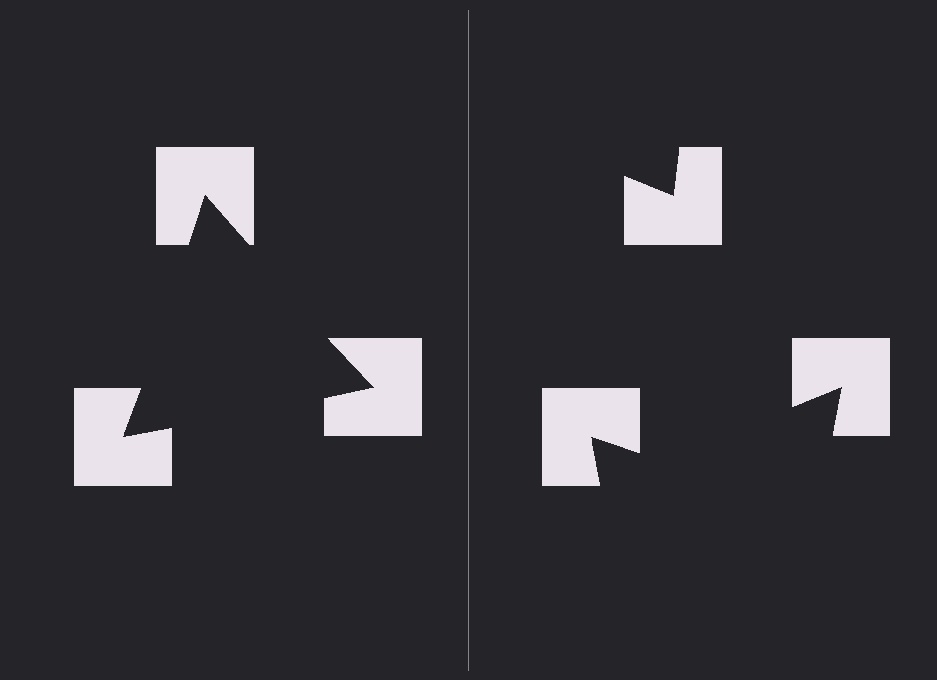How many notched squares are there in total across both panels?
6 — 3 on each side.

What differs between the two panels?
The notched squares are positioned identically on both sides; only the wedge orientations differ. On the left they align to a triangle; on the right they are misaligned.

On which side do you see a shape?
An illusory triangle appears on the left side. On the right side the wedge cuts are rotated, so no coherent shape forms.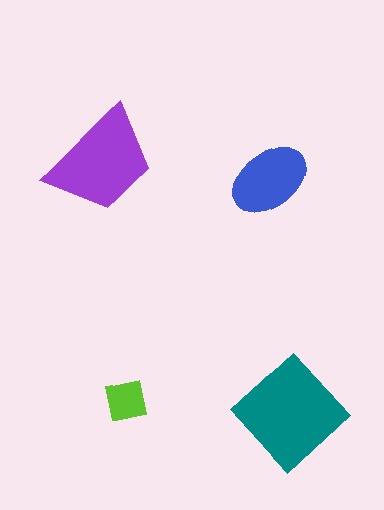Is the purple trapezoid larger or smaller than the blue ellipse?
Larger.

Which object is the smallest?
The lime square.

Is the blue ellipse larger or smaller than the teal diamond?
Smaller.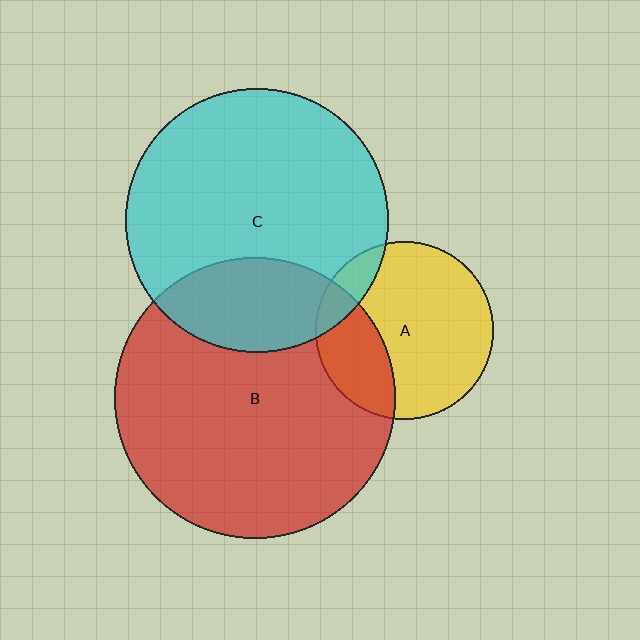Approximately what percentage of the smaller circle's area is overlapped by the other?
Approximately 25%.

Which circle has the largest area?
Circle B (red).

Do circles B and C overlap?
Yes.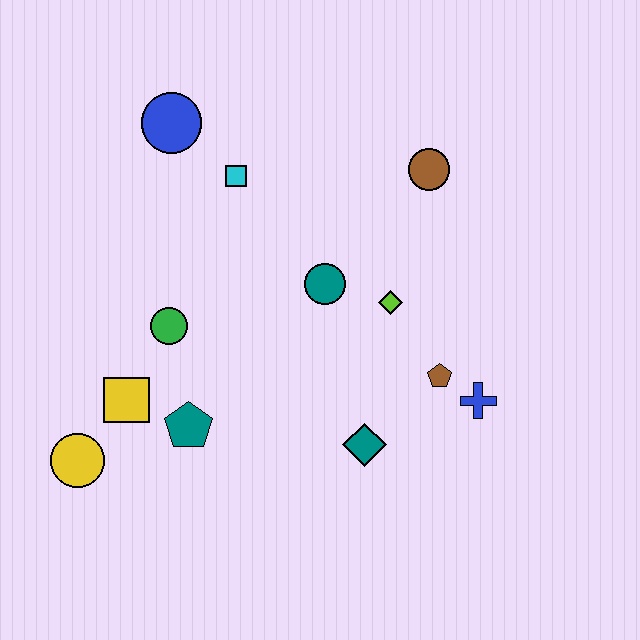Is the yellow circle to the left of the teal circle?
Yes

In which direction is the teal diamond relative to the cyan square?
The teal diamond is below the cyan square.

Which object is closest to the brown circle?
The lime diamond is closest to the brown circle.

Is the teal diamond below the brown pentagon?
Yes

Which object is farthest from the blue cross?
The blue circle is farthest from the blue cross.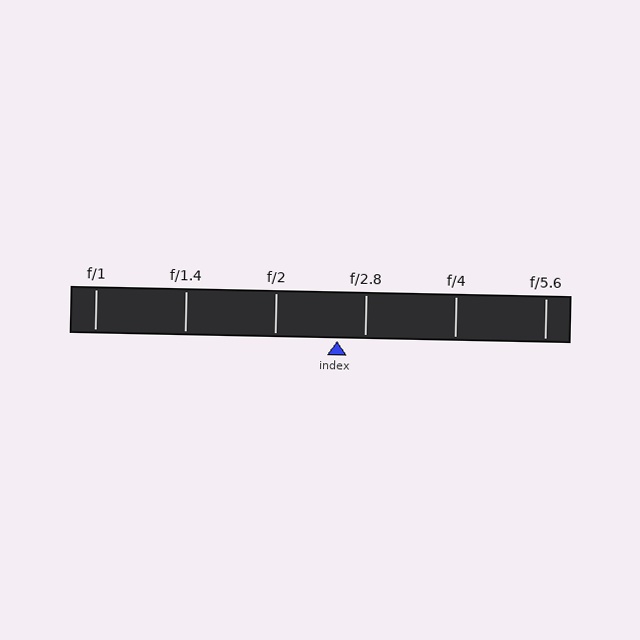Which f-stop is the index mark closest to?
The index mark is closest to f/2.8.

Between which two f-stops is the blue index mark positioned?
The index mark is between f/2 and f/2.8.